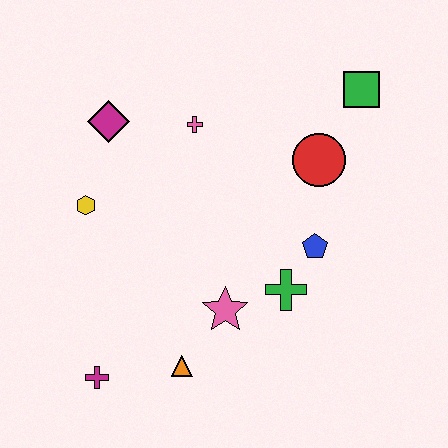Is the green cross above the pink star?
Yes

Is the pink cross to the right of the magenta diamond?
Yes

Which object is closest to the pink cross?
The magenta diamond is closest to the pink cross.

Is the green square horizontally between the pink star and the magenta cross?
No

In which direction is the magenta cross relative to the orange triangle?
The magenta cross is to the left of the orange triangle.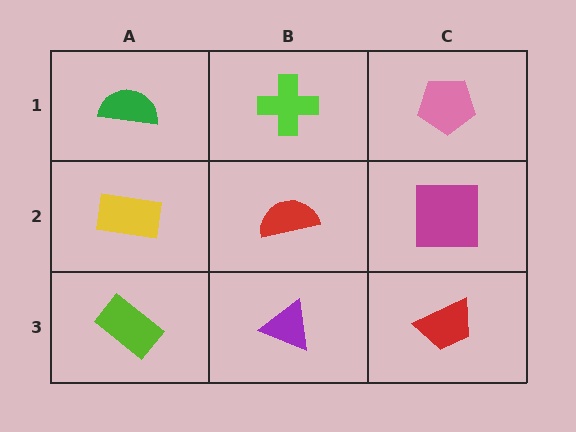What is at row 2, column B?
A red semicircle.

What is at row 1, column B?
A lime cross.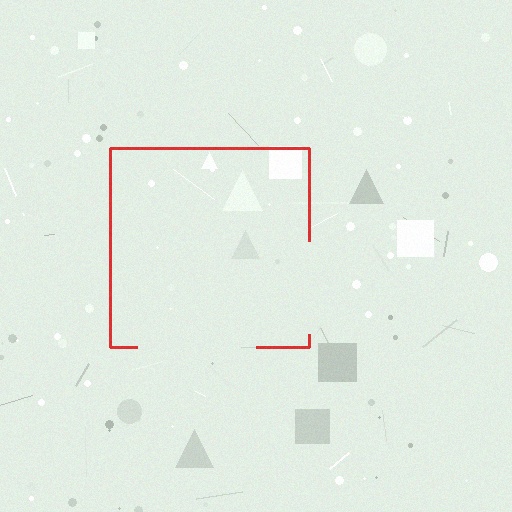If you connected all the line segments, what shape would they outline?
They would outline a square.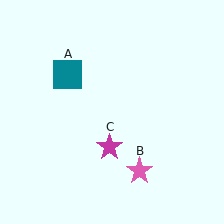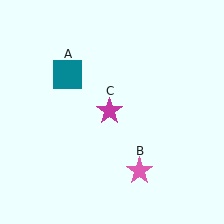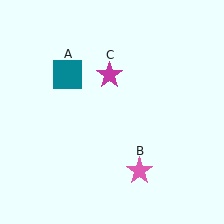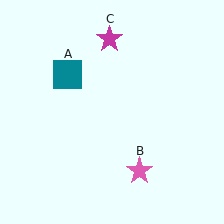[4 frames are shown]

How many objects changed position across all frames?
1 object changed position: magenta star (object C).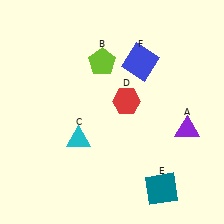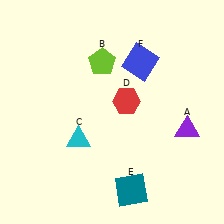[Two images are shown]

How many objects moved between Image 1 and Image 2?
1 object moved between the two images.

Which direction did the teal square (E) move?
The teal square (E) moved left.